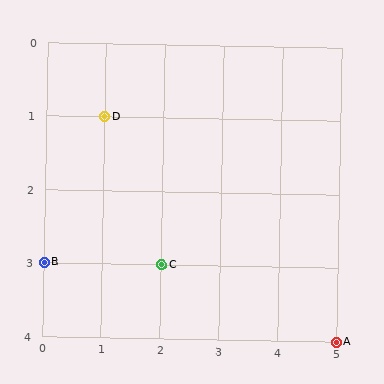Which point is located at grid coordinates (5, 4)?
Point A is at (5, 4).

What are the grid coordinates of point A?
Point A is at grid coordinates (5, 4).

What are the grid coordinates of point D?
Point D is at grid coordinates (1, 1).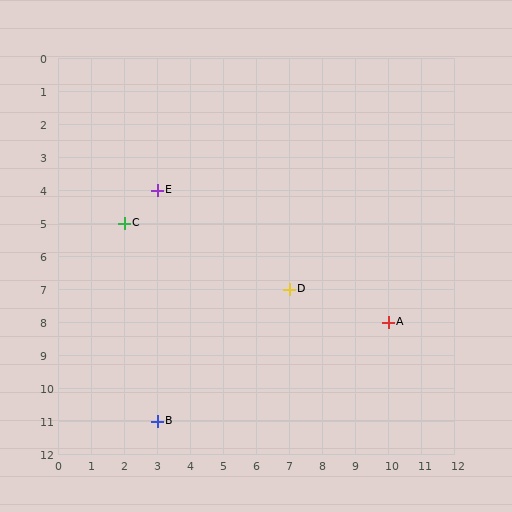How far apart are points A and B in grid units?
Points A and B are 7 columns and 3 rows apart (about 7.6 grid units diagonally).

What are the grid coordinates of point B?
Point B is at grid coordinates (3, 11).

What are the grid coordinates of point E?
Point E is at grid coordinates (3, 4).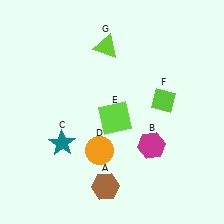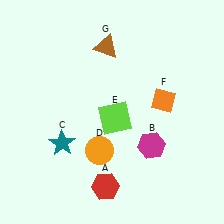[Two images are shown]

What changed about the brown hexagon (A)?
In Image 1, A is brown. In Image 2, it changed to red.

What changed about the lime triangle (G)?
In Image 1, G is lime. In Image 2, it changed to brown.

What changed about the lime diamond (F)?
In Image 1, F is lime. In Image 2, it changed to orange.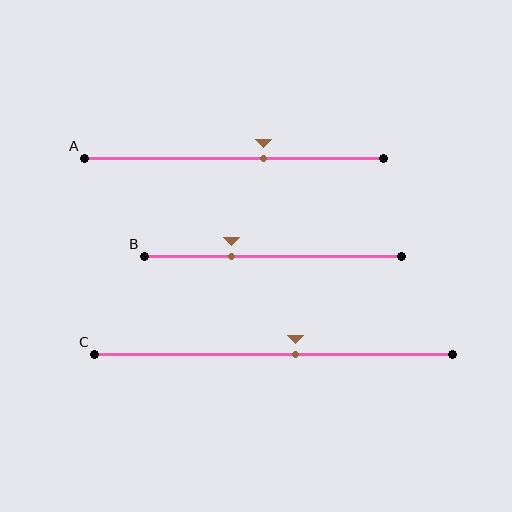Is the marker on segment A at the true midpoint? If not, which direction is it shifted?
No, the marker on segment A is shifted to the right by about 10% of the segment length.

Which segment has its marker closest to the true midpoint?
Segment C has its marker closest to the true midpoint.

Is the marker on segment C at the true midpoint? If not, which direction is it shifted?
No, the marker on segment C is shifted to the right by about 6% of the segment length.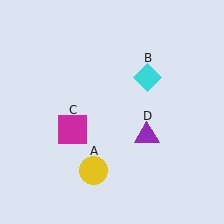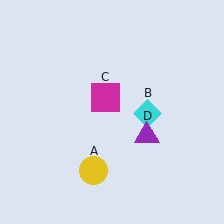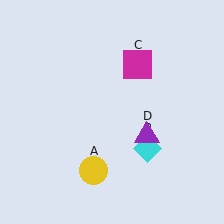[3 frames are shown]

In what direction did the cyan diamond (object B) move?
The cyan diamond (object B) moved down.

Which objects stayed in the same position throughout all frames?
Yellow circle (object A) and purple triangle (object D) remained stationary.